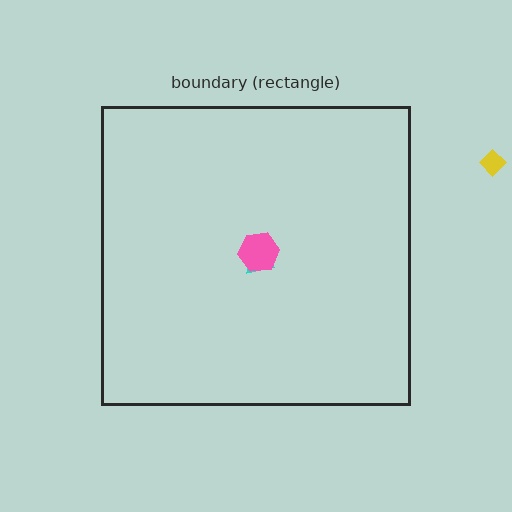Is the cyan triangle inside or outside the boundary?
Inside.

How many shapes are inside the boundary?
2 inside, 1 outside.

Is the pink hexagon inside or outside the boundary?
Inside.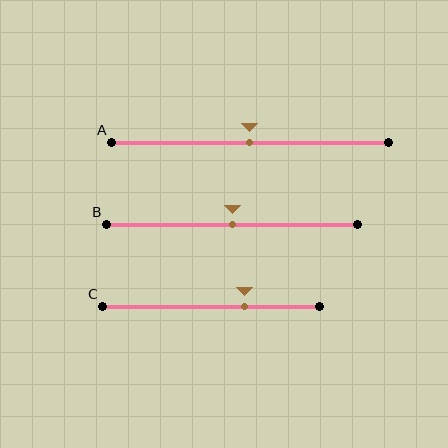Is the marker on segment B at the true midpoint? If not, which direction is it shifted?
Yes, the marker on segment B is at the true midpoint.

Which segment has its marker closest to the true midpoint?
Segment A has its marker closest to the true midpoint.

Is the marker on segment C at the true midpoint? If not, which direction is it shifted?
No, the marker on segment C is shifted to the right by about 15% of the segment length.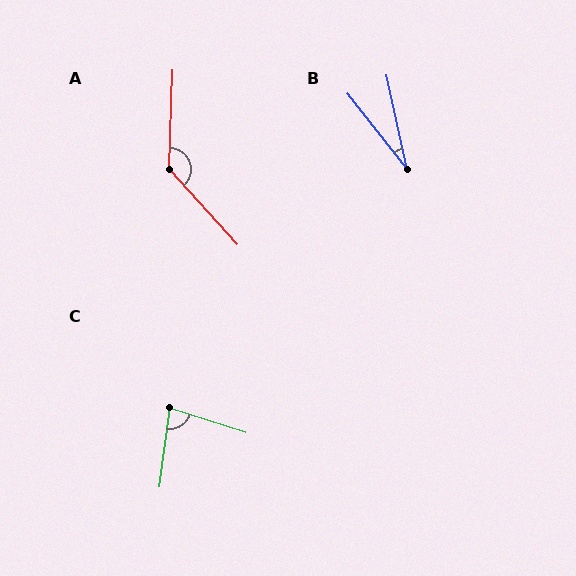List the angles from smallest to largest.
B (27°), C (79°), A (136°).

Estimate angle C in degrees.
Approximately 79 degrees.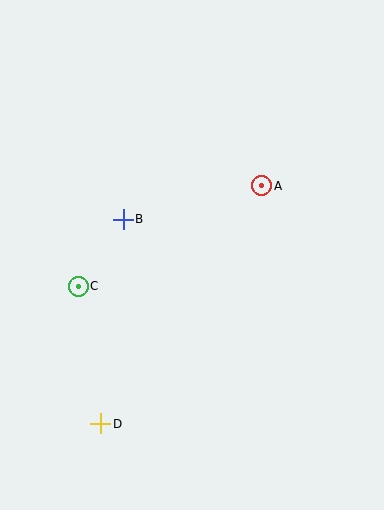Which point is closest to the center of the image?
Point B at (123, 219) is closest to the center.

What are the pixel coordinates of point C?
Point C is at (78, 286).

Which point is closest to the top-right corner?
Point A is closest to the top-right corner.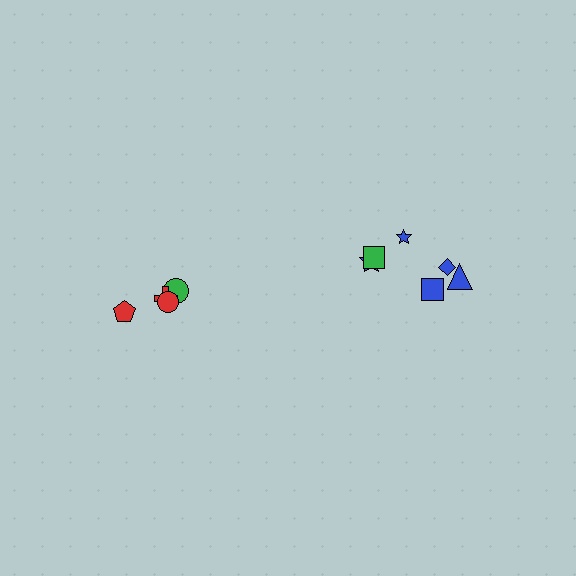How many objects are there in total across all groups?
There are 10 objects.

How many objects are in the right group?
There are 6 objects.